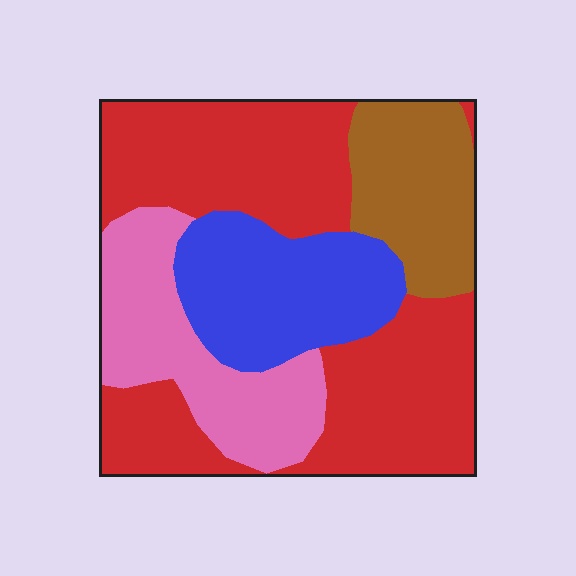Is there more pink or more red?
Red.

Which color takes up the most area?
Red, at roughly 45%.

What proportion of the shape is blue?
Blue covers roughly 20% of the shape.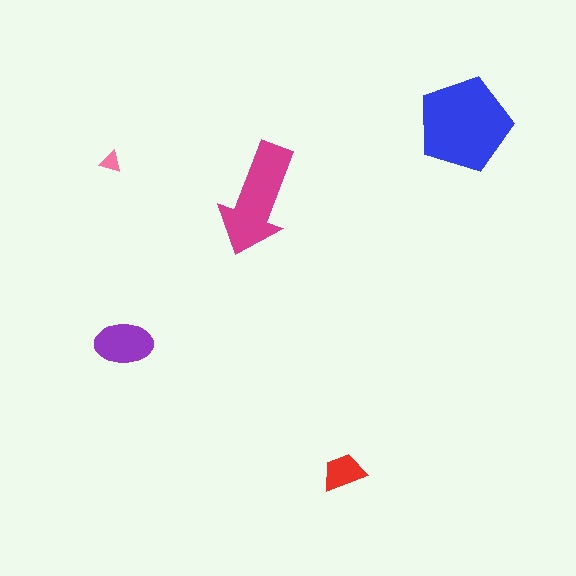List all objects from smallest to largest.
The pink triangle, the red trapezoid, the purple ellipse, the magenta arrow, the blue pentagon.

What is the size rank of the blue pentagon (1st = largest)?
1st.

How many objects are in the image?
There are 5 objects in the image.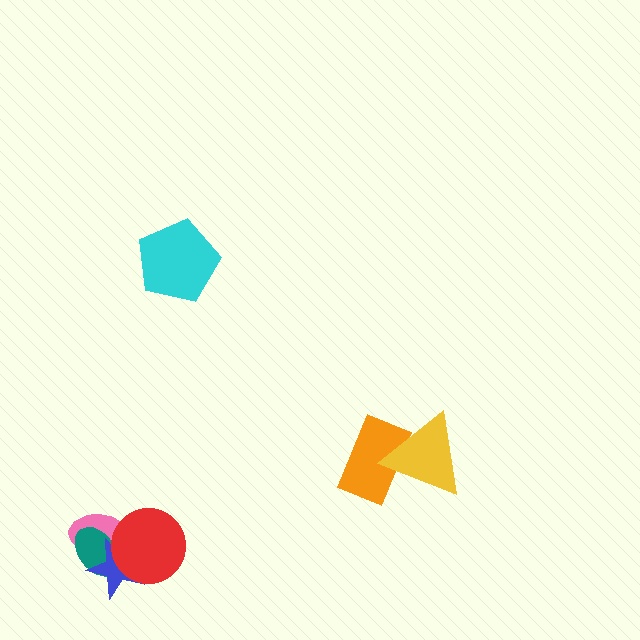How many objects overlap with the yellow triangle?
1 object overlaps with the yellow triangle.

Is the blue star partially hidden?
Yes, it is partially covered by another shape.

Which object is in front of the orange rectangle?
The yellow triangle is in front of the orange rectangle.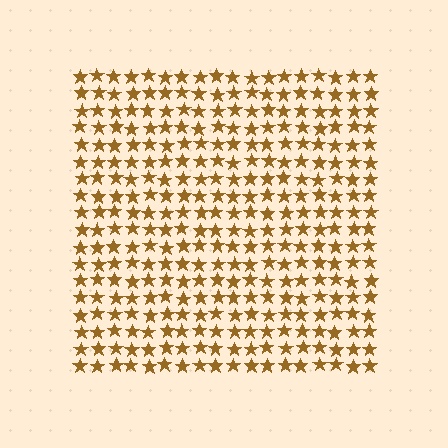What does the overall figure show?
The overall figure shows a square.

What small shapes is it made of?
It is made of small stars.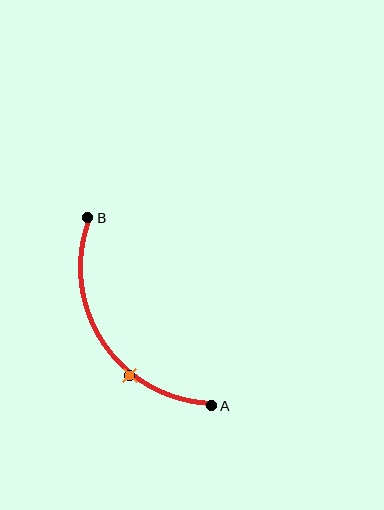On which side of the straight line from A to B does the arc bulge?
The arc bulges to the left of the straight line connecting A and B.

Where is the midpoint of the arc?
The arc midpoint is the point on the curve farthest from the straight line joining A and B. It sits to the left of that line.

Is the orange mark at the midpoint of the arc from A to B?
No. The orange mark lies on the arc but is closer to endpoint A. The arc midpoint would be at the point on the curve equidistant along the arc from both A and B.